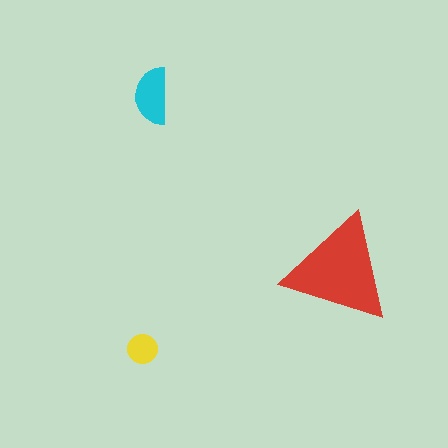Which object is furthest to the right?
The red triangle is rightmost.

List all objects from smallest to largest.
The yellow circle, the cyan semicircle, the red triangle.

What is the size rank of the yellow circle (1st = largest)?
3rd.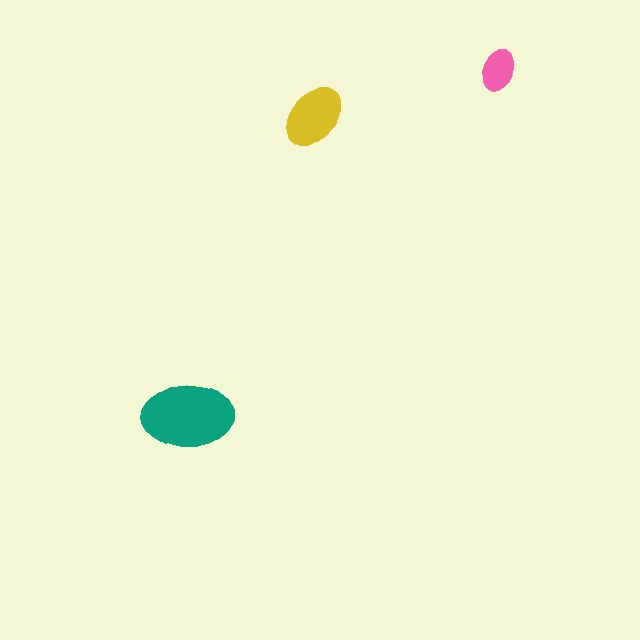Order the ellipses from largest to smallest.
the teal one, the yellow one, the pink one.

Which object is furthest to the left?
The teal ellipse is leftmost.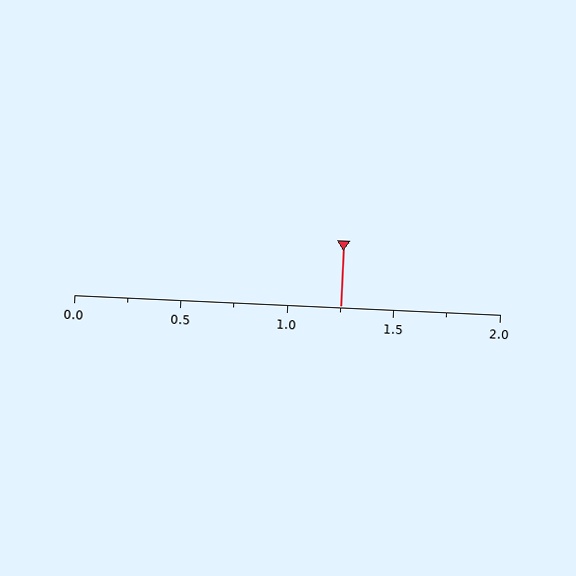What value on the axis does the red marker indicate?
The marker indicates approximately 1.25.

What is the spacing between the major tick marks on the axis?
The major ticks are spaced 0.5 apart.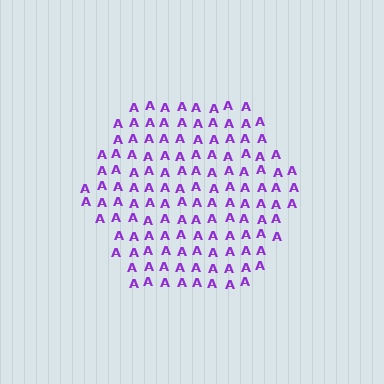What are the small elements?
The small elements are letter A's.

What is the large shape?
The large shape is a hexagon.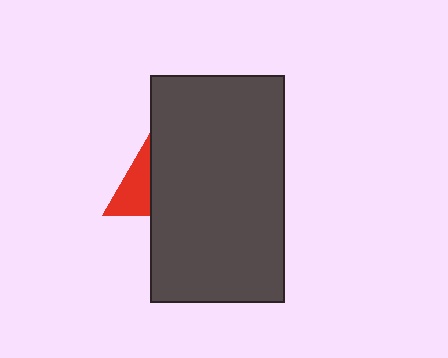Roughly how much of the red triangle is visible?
A small part of it is visible (roughly 37%).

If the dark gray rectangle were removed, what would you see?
You would see the complete red triangle.